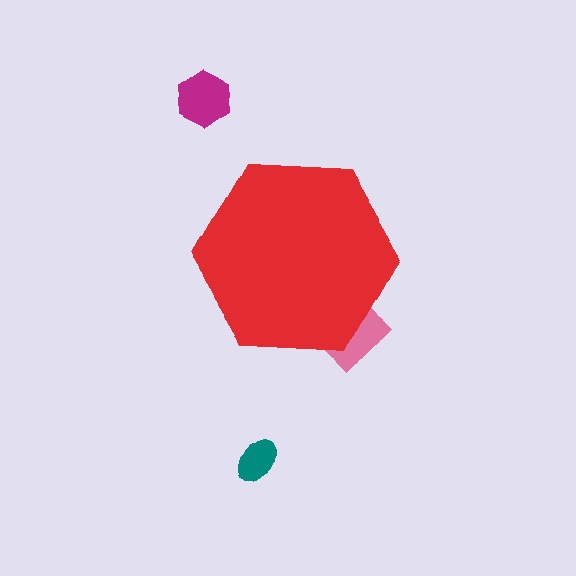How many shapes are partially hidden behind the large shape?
1 shape is partially hidden.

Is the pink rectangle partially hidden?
Yes, the pink rectangle is partially hidden behind the red hexagon.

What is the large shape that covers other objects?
A red hexagon.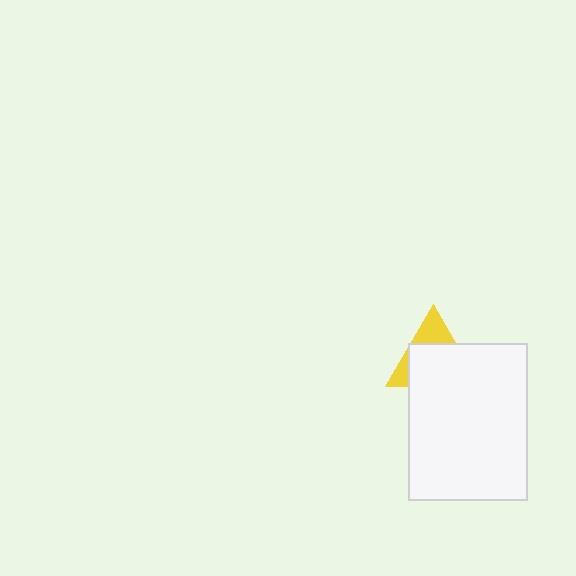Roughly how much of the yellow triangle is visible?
A small part of it is visible (roughly 34%).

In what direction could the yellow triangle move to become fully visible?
The yellow triangle could move up. That would shift it out from behind the white rectangle entirely.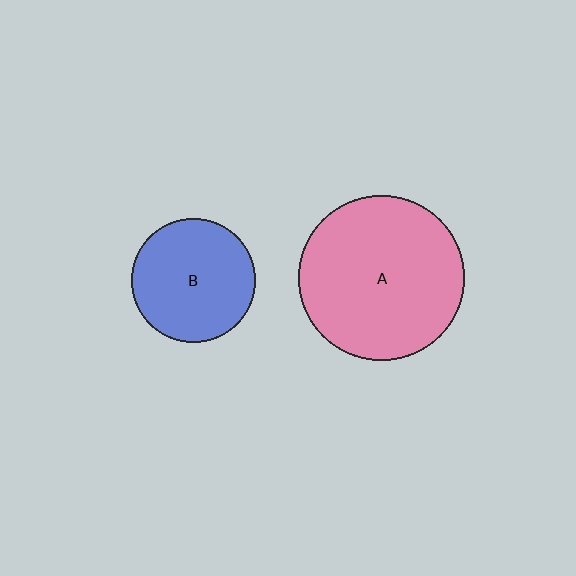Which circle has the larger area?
Circle A (pink).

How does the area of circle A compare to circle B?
Approximately 1.8 times.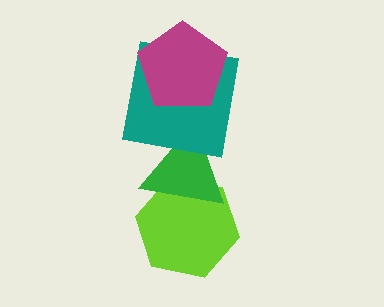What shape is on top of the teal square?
The magenta pentagon is on top of the teal square.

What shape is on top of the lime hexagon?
The green triangle is on top of the lime hexagon.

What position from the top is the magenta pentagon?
The magenta pentagon is 1st from the top.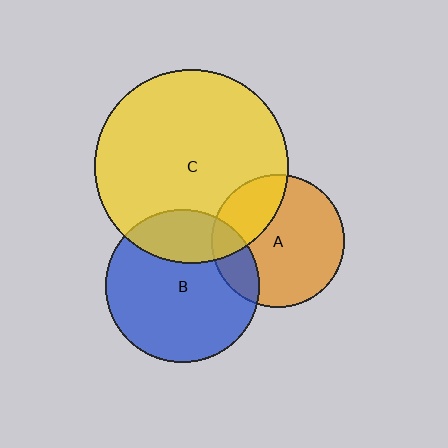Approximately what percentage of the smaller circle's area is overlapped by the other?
Approximately 25%.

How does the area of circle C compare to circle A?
Approximately 2.1 times.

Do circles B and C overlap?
Yes.